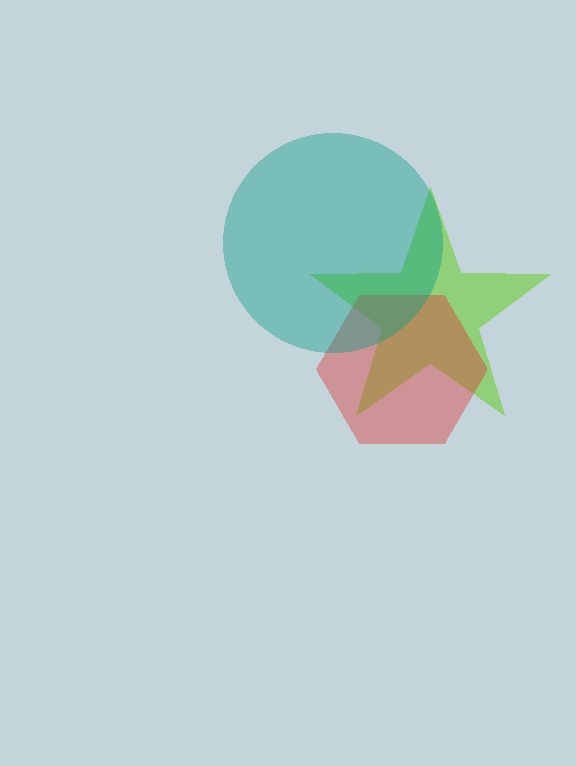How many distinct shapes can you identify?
There are 3 distinct shapes: a lime star, a red hexagon, a teal circle.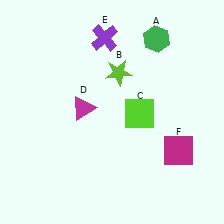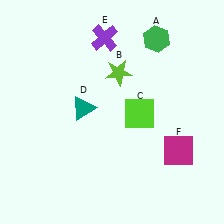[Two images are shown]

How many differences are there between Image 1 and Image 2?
There is 1 difference between the two images.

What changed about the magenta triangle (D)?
In Image 1, D is magenta. In Image 2, it changed to teal.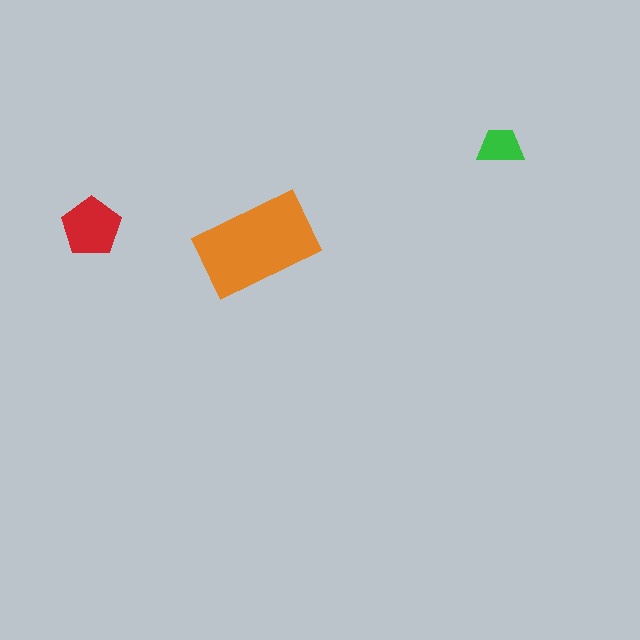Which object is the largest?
The orange rectangle.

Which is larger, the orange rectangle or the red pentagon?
The orange rectangle.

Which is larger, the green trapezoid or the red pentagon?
The red pentagon.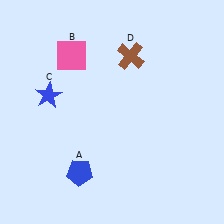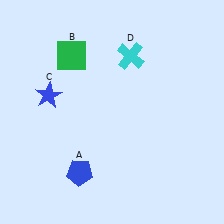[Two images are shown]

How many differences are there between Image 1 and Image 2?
There are 2 differences between the two images.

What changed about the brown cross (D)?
In Image 1, D is brown. In Image 2, it changed to cyan.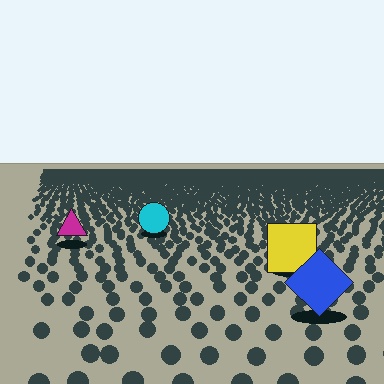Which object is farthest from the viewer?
The cyan circle is farthest from the viewer. It appears smaller and the ground texture around it is denser.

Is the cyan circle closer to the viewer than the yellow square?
No. The yellow square is closer — you can tell from the texture gradient: the ground texture is coarser near it.